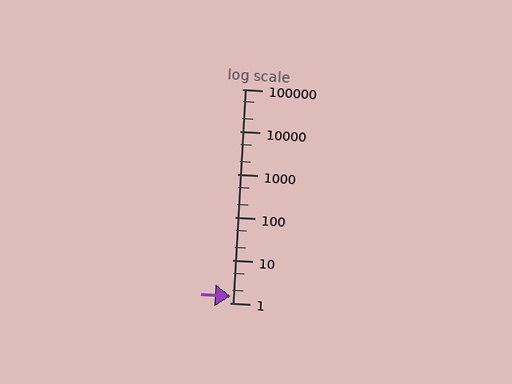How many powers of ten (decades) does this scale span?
The scale spans 5 decades, from 1 to 100000.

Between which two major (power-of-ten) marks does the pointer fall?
The pointer is between 1 and 10.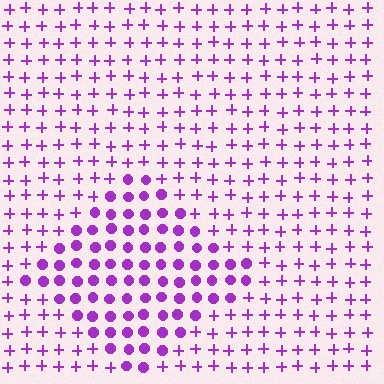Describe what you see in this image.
The image is filled with small purple elements arranged in a uniform grid. A diamond-shaped region contains circles, while the surrounding area contains plus signs. The boundary is defined purely by the change in element shape.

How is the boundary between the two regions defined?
The boundary is defined by a change in element shape: circles inside vs. plus signs outside. All elements share the same color and spacing.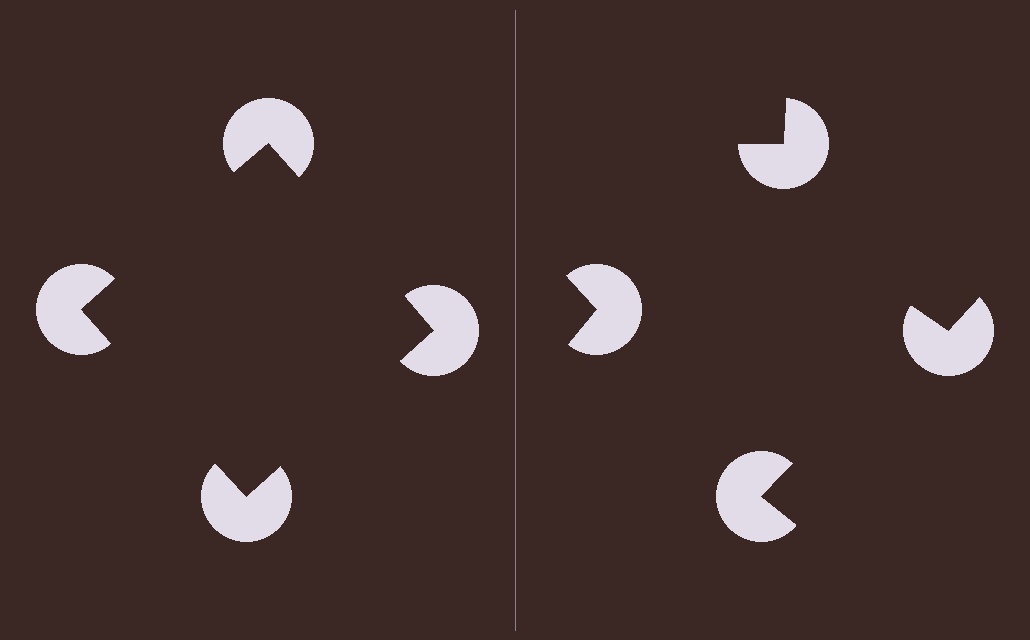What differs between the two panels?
The pac-man discs are positioned identically on both sides; only the wedge orientations differ. On the left they align to a square; on the right they are misaligned.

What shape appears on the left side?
An illusory square.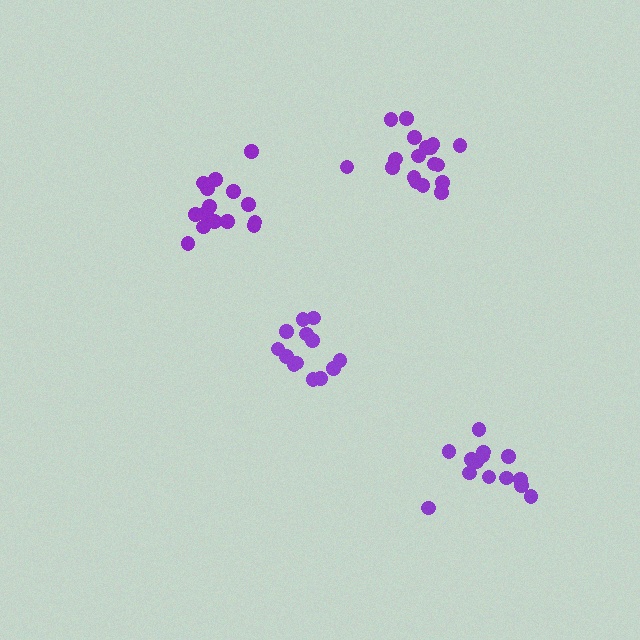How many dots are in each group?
Group 1: 16 dots, Group 2: 13 dots, Group 3: 14 dots, Group 4: 18 dots (61 total).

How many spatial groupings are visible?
There are 4 spatial groupings.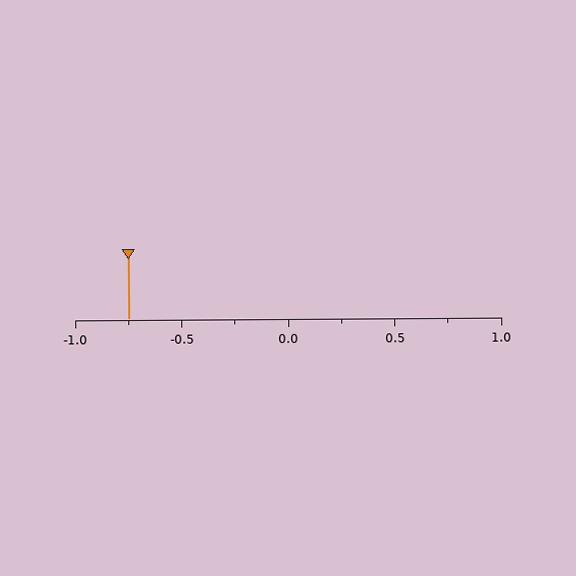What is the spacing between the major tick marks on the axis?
The major ticks are spaced 0.5 apart.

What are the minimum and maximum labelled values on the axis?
The axis runs from -1.0 to 1.0.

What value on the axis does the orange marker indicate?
The marker indicates approximately -0.75.